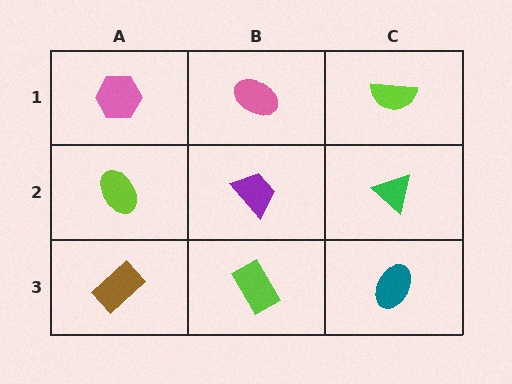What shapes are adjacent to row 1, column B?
A purple trapezoid (row 2, column B), a pink hexagon (row 1, column A), a lime semicircle (row 1, column C).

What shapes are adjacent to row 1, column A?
A lime ellipse (row 2, column A), a pink ellipse (row 1, column B).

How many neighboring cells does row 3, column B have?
3.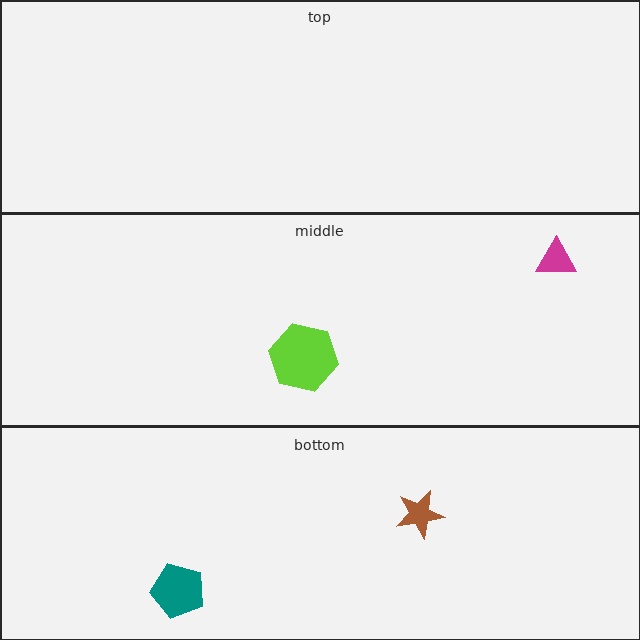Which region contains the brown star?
The bottom region.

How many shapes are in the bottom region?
2.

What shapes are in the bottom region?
The teal pentagon, the brown star.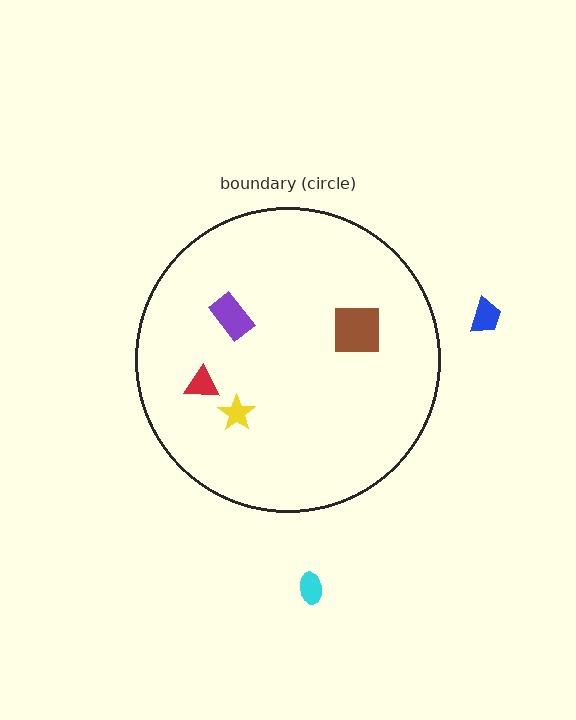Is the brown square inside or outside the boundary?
Inside.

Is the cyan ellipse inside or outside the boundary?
Outside.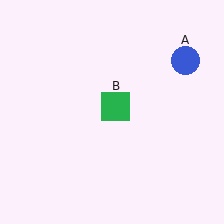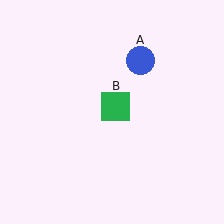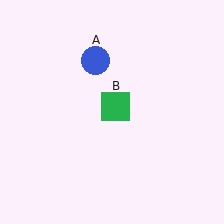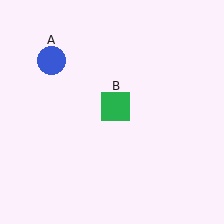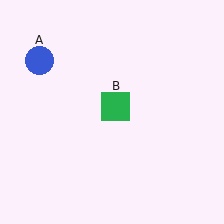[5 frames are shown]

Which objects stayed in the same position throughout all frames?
Green square (object B) remained stationary.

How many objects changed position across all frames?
1 object changed position: blue circle (object A).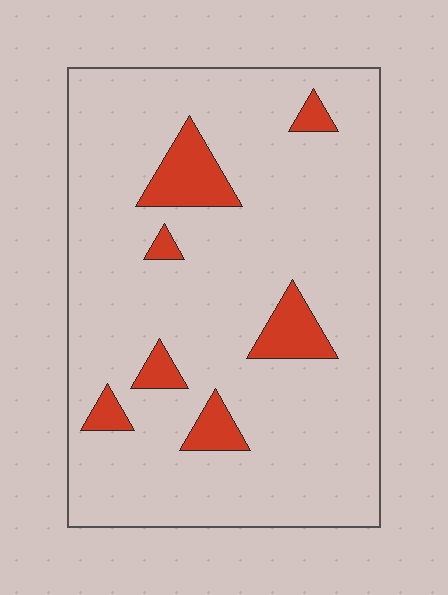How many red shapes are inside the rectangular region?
7.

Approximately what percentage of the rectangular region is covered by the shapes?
Approximately 10%.